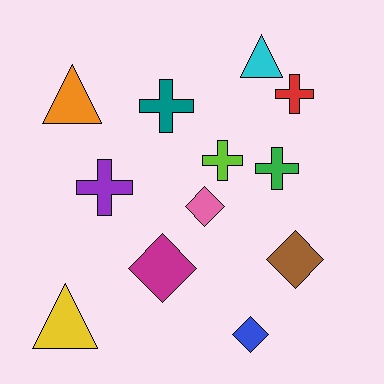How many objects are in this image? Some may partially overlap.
There are 12 objects.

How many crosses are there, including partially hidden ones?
There are 5 crosses.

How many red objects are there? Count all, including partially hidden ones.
There is 1 red object.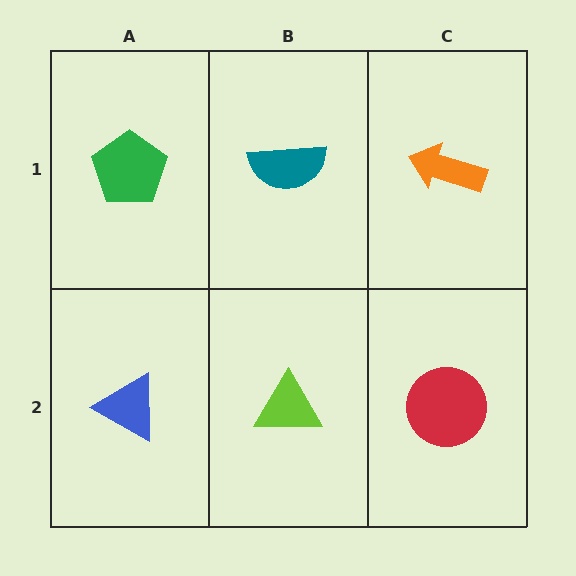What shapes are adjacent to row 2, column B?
A teal semicircle (row 1, column B), a blue triangle (row 2, column A), a red circle (row 2, column C).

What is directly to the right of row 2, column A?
A lime triangle.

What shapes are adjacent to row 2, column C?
An orange arrow (row 1, column C), a lime triangle (row 2, column B).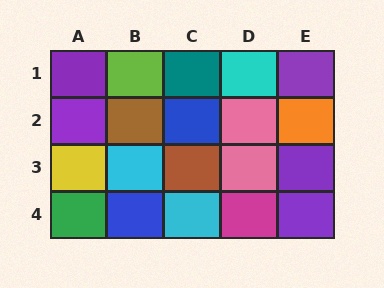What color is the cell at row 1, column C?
Teal.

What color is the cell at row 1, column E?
Purple.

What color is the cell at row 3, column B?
Cyan.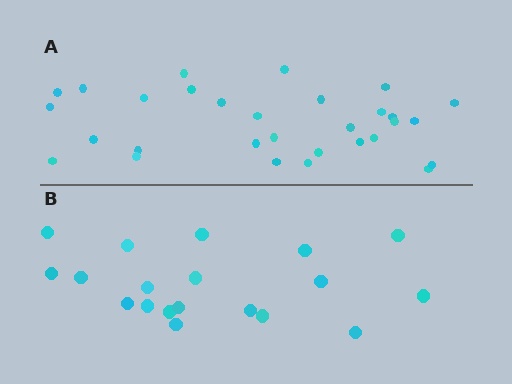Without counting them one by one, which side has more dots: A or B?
Region A (the top region) has more dots.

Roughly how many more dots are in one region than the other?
Region A has roughly 12 or so more dots than region B.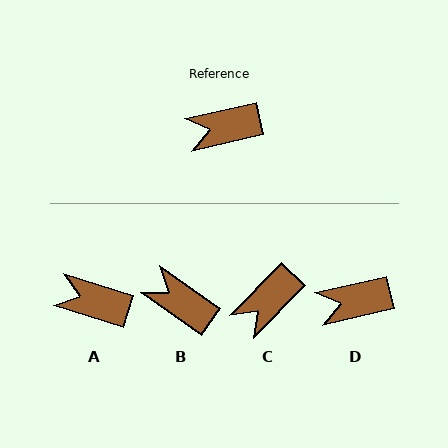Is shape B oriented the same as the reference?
No, it is off by about 48 degrees.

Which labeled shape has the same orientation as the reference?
D.